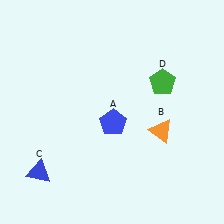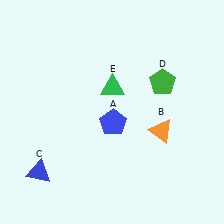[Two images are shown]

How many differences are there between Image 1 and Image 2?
There is 1 difference between the two images.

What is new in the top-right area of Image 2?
A green triangle (E) was added in the top-right area of Image 2.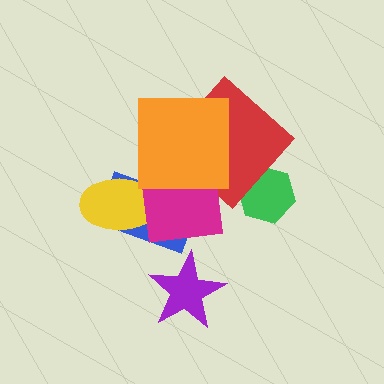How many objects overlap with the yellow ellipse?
2 objects overlap with the yellow ellipse.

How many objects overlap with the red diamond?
3 objects overlap with the red diamond.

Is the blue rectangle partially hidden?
Yes, it is partially covered by another shape.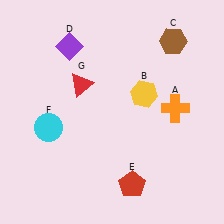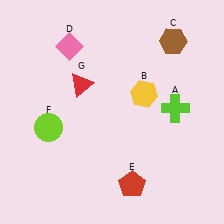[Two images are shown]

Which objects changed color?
A changed from orange to lime. D changed from purple to pink. F changed from cyan to lime.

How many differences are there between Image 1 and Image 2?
There are 3 differences between the two images.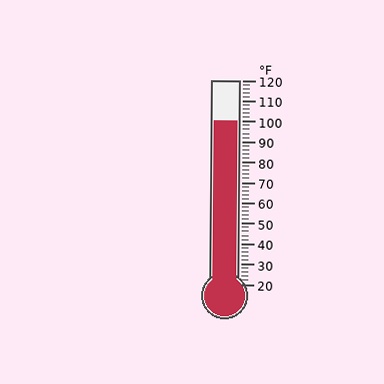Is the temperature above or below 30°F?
The temperature is above 30°F.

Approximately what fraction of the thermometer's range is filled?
The thermometer is filled to approximately 80% of its range.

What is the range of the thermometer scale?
The thermometer scale ranges from 20°F to 120°F.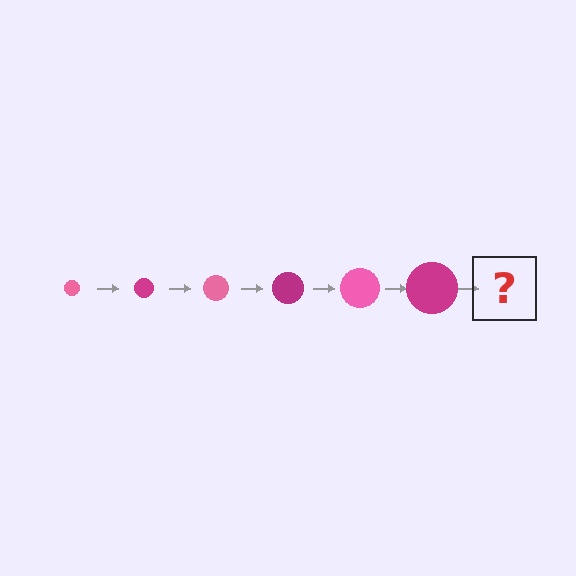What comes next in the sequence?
The next element should be a pink circle, larger than the previous one.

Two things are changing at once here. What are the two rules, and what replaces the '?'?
The two rules are that the circle grows larger each step and the color cycles through pink and magenta. The '?' should be a pink circle, larger than the previous one.